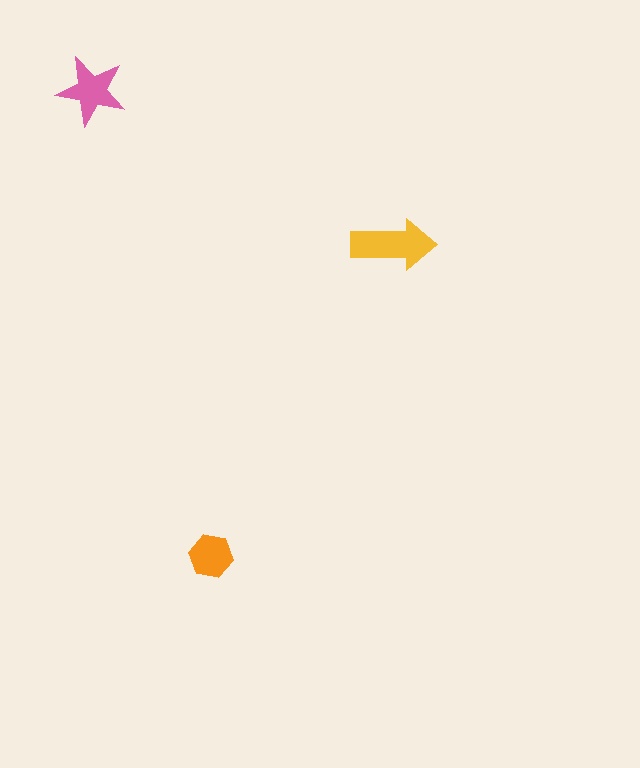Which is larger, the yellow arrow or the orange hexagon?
The yellow arrow.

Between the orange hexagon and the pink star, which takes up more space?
The pink star.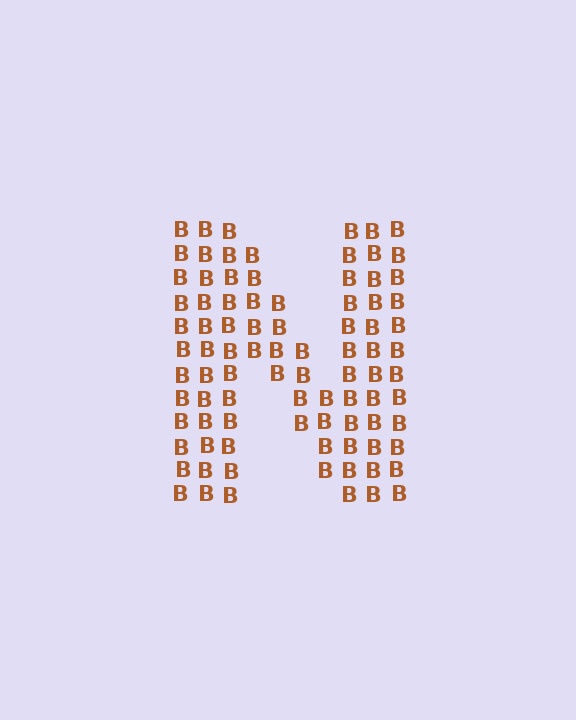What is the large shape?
The large shape is the letter N.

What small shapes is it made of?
It is made of small letter B's.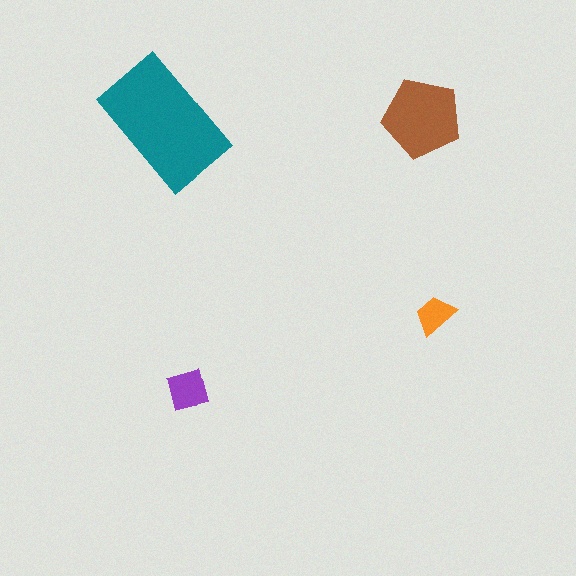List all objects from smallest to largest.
The orange trapezoid, the purple square, the brown pentagon, the teal rectangle.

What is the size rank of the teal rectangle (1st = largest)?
1st.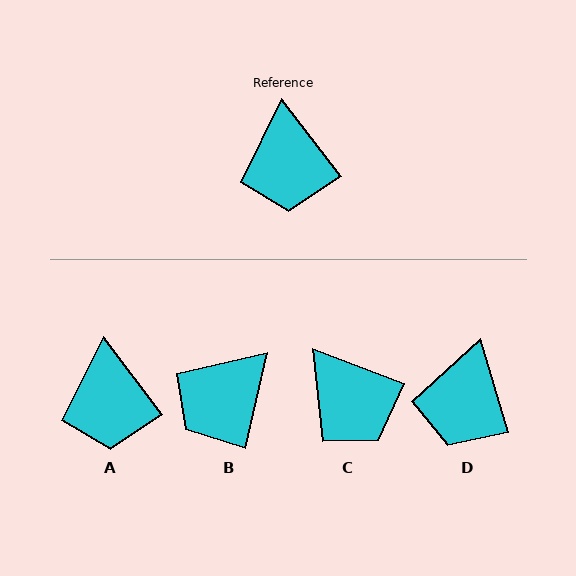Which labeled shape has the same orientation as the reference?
A.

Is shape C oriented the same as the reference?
No, it is off by about 32 degrees.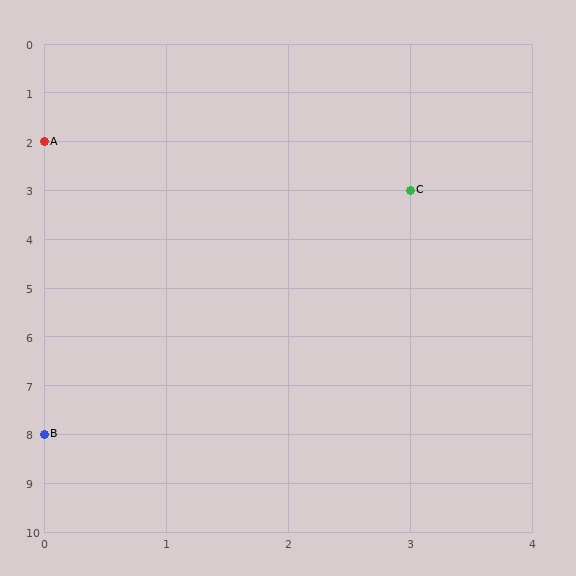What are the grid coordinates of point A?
Point A is at grid coordinates (0, 2).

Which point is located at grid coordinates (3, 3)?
Point C is at (3, 3).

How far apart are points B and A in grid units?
Points B and A are 6 rows apart.